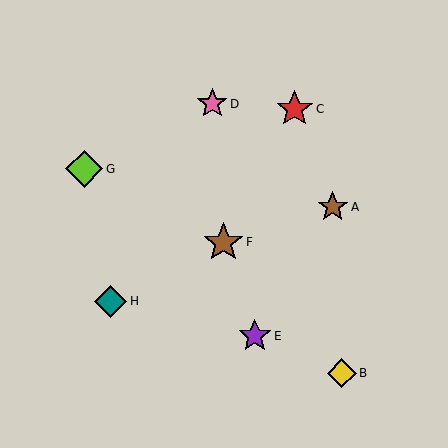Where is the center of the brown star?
The center of the brown star is at (223, 242).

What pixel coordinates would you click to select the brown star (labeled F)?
Click at (223, 242) to select the brown star F.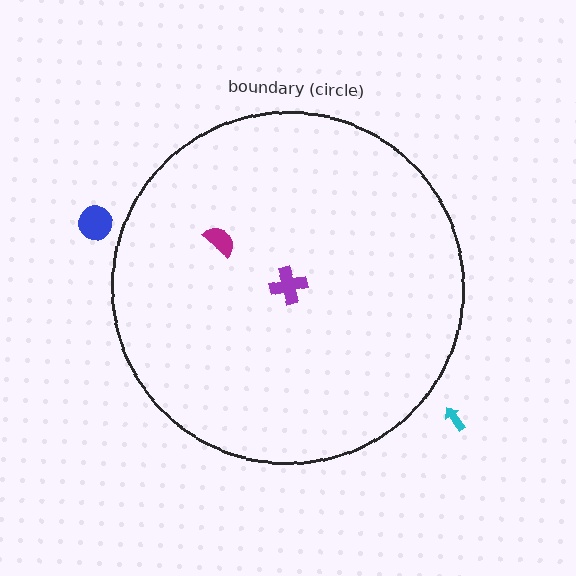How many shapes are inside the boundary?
2 inside, 2 outside.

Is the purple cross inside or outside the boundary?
Inside.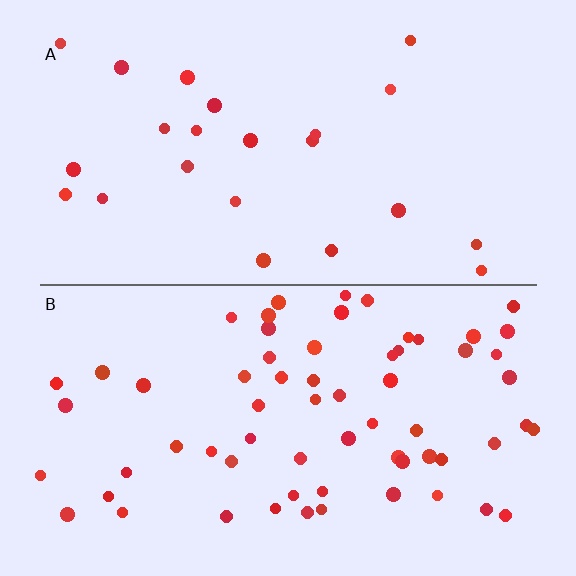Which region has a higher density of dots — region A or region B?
B (the bottom).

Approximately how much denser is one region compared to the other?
Approximately 2.8× — region B over region A.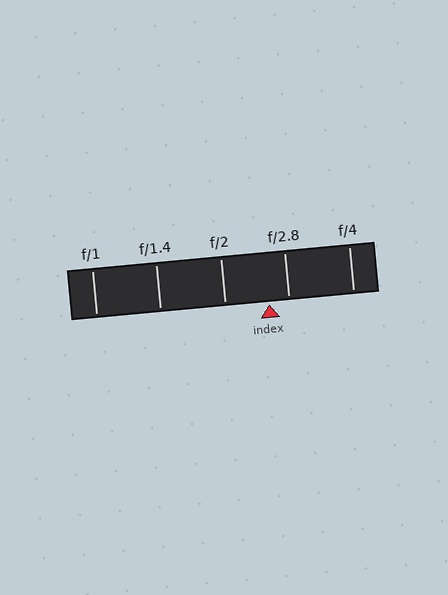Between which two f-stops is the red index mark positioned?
The index mark is between f/2 and f/2.8.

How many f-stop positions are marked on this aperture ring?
There are 5 f-stop positions marked.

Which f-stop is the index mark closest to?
The index mark is closest to f/2.8.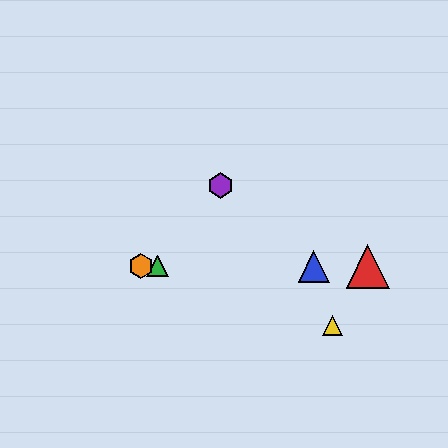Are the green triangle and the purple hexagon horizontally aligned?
No, the green triangle is at y≈266 and the purple hexagon is at y≈185.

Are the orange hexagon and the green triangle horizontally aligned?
Yes, both are at y≈266.